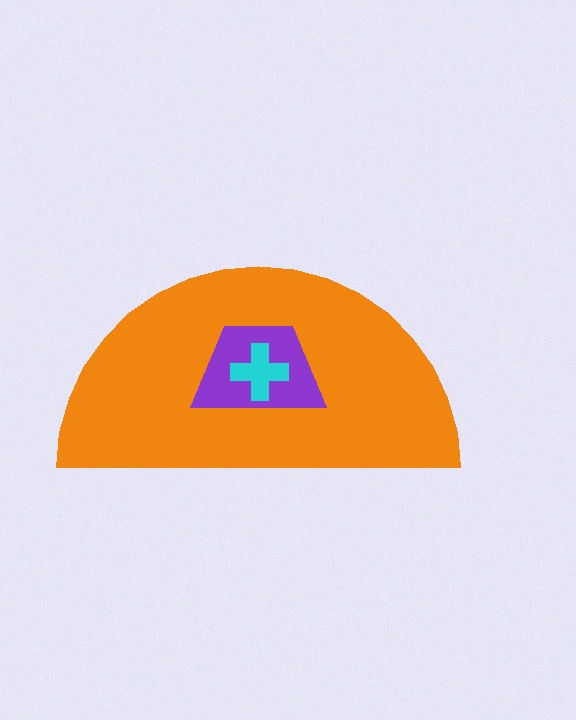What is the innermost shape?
The cyan cross.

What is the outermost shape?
The orange semicircle.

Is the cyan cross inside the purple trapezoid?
Yes.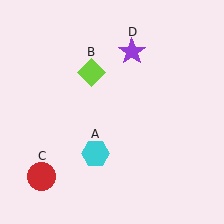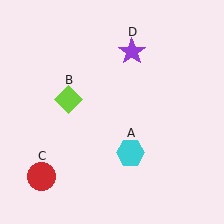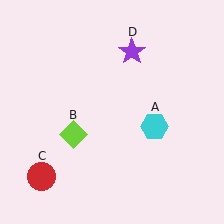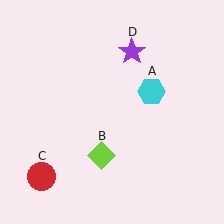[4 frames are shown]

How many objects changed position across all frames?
2 objects changed position: cyan hexagon (object A), lime diamond (object B).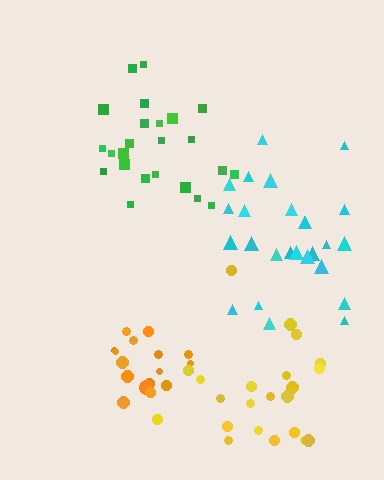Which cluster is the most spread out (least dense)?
Yellow.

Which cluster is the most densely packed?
Orange.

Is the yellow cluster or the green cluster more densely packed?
Green.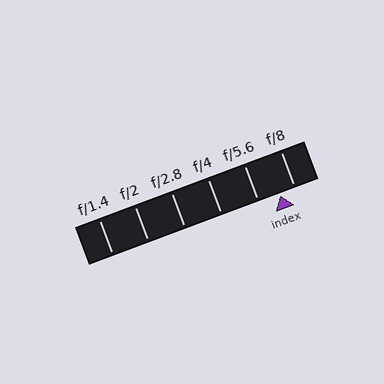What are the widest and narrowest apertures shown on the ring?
The widest aperture shown is f/1.4 and the narrowest is f/8.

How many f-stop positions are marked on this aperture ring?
There are 6 f-stop positions marked.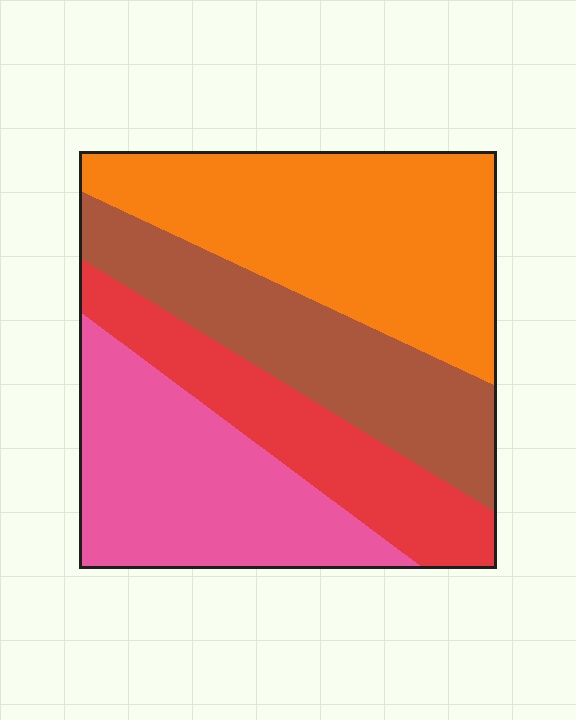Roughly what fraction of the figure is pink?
Pink covers roughly 25% of the figure.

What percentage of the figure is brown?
Brown takes up between a sixth and a third of the figure.